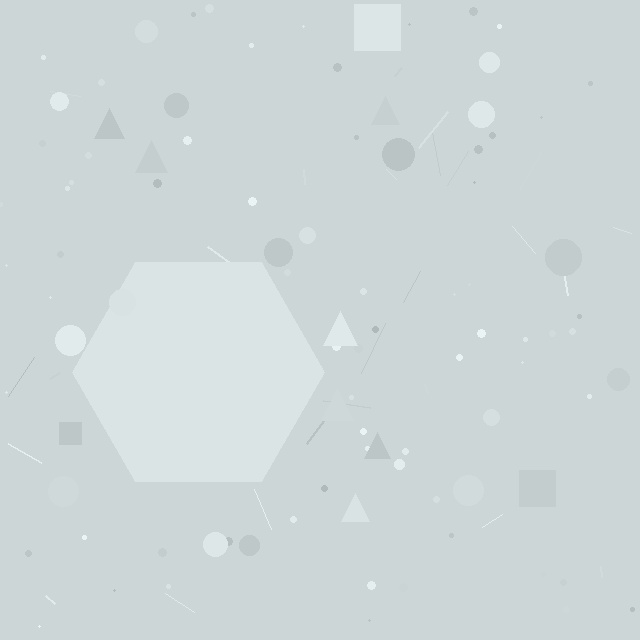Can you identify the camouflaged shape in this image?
The camouflaged shape is a hexagon.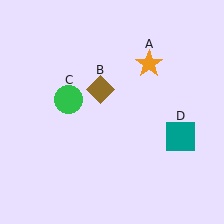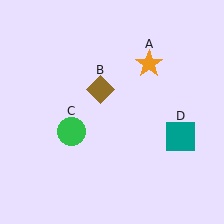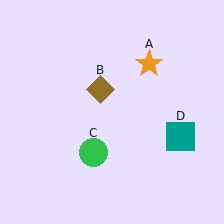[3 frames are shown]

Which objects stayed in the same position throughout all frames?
Orange star (object A) and brown diamond (object B) and teal square (object D) remained stationary.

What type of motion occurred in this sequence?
The green circle (object C) rotated counterclockwise around the center of the scene.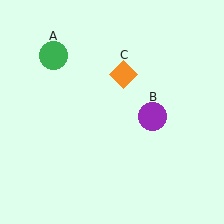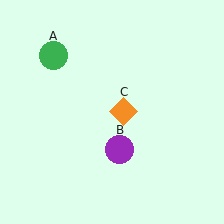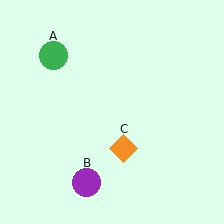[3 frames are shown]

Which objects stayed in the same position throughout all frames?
Green circle (object A) remained stationary.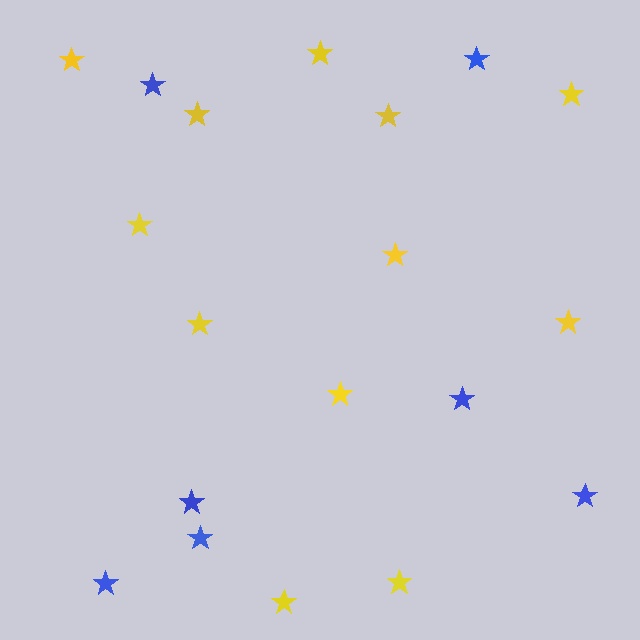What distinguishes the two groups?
There are 2 groups: one group of blue stars (7) and one group of yellow stars (12).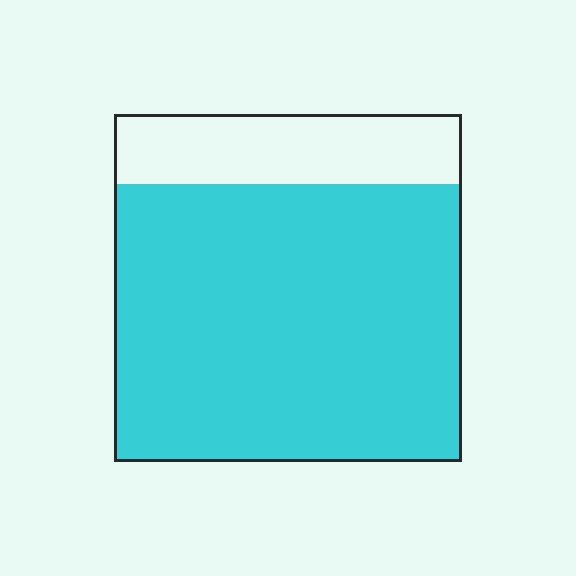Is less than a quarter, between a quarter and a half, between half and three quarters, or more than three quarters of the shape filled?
More than three quarters.